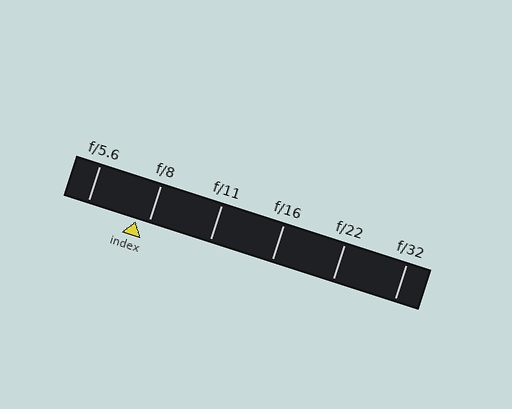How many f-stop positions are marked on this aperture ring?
There are 6 f-stop positions marked.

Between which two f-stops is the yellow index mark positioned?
The index mark is between f/5.6 and f/8.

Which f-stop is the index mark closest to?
The index mark is closest to f/8.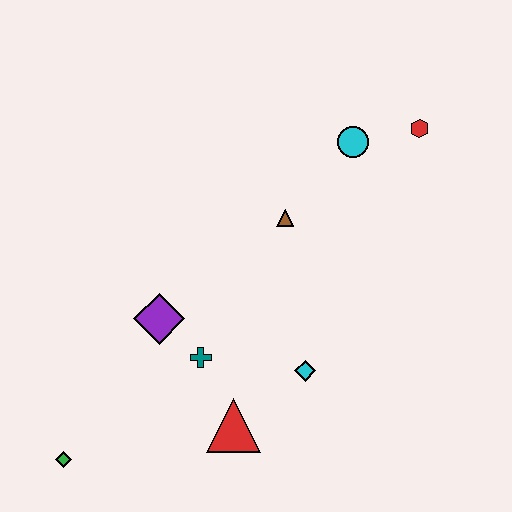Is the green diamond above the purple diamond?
No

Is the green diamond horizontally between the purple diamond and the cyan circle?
No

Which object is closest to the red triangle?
The teal cross is closest to the red triangle.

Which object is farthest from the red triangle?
The red hexagon is farthest from the red triangle.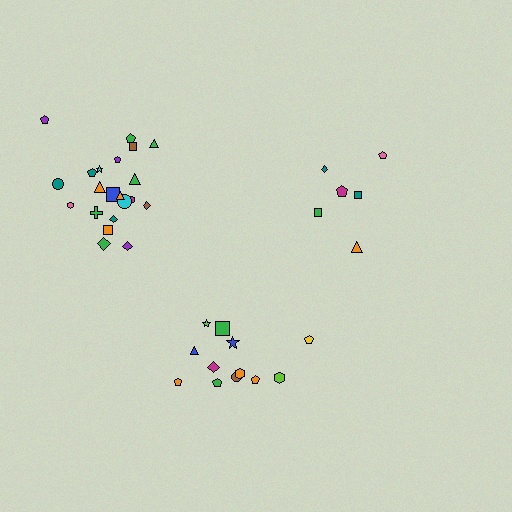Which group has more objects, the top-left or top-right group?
The top-left group.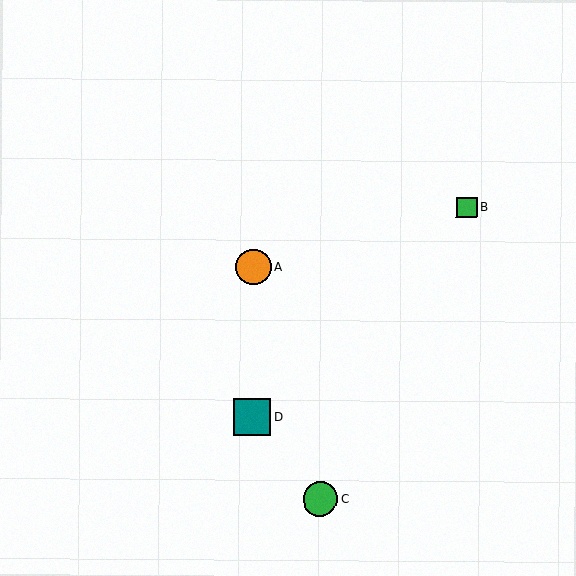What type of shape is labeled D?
Shape D is a teal square.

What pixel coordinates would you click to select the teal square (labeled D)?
Click at (252, 417) to select the teal square D.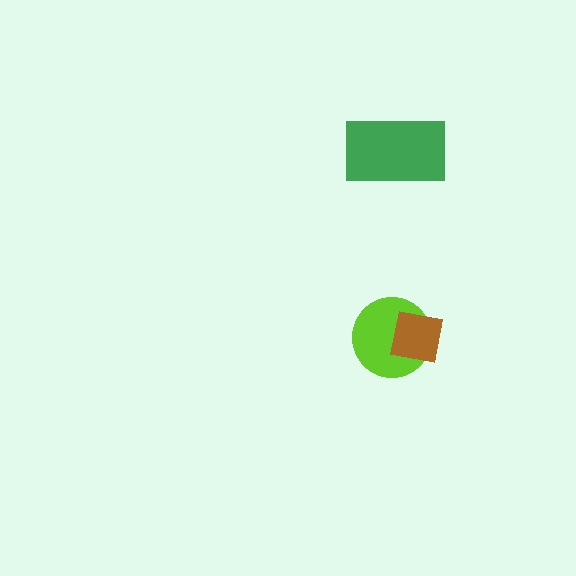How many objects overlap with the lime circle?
1 object overlaps with the lime circle.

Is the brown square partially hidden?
No, no other shape covers it.